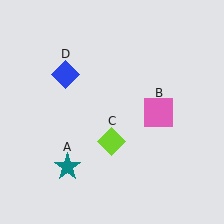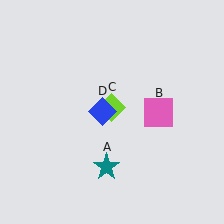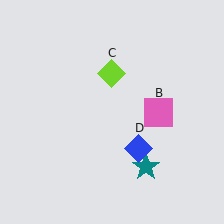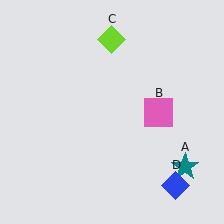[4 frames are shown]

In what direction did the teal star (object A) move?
The teal star (object A) moved right.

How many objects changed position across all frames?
3 objects changed position: teal star (object A), lime diamond (object C), blue diamond (object D).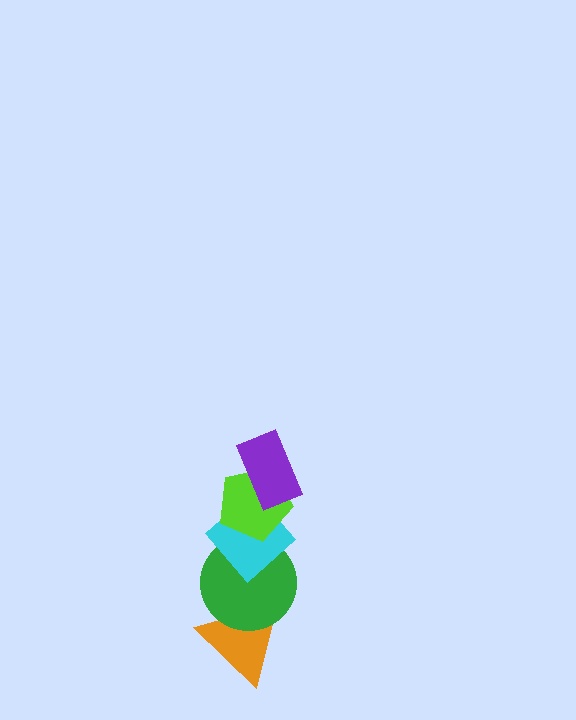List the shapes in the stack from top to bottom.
From top to bottom: the purple rectangle, the lime pentagon, the cyan diamond, the green circle, the orange triangle.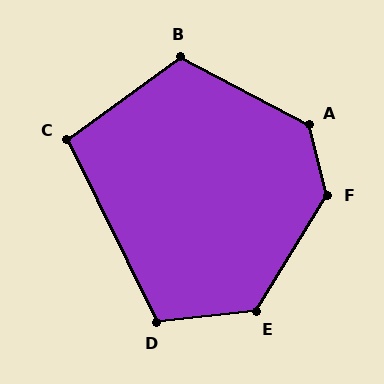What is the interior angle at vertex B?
Approximately 116 degrees (obtuse).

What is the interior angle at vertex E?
Approximately 128 degrees (obtuse).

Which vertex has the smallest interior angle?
C, at approximately 100 degrees.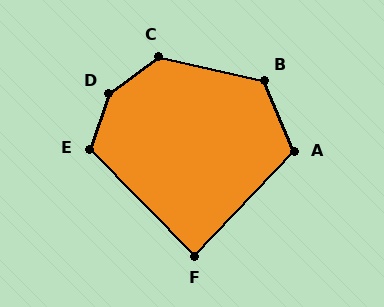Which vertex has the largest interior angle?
D, at approximately 146 degrees.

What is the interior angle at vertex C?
Approximately 130 degrees (obtuse).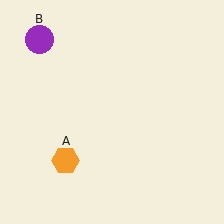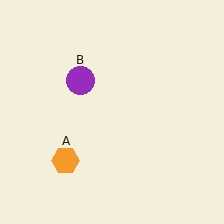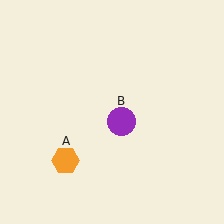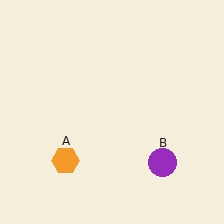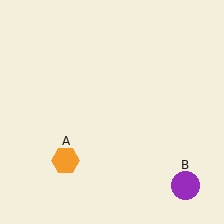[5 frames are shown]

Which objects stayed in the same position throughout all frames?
Orange hexagon (object A) remained stationary.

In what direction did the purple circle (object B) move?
The purple circle (object B) moved down and to the right.